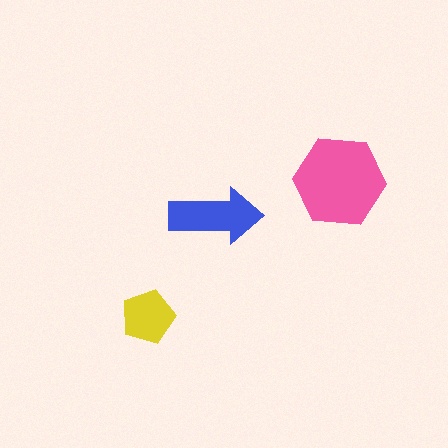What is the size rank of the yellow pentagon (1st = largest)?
3rd.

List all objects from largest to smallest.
The pink hexagon, the blue arrow, the yellow pentagon.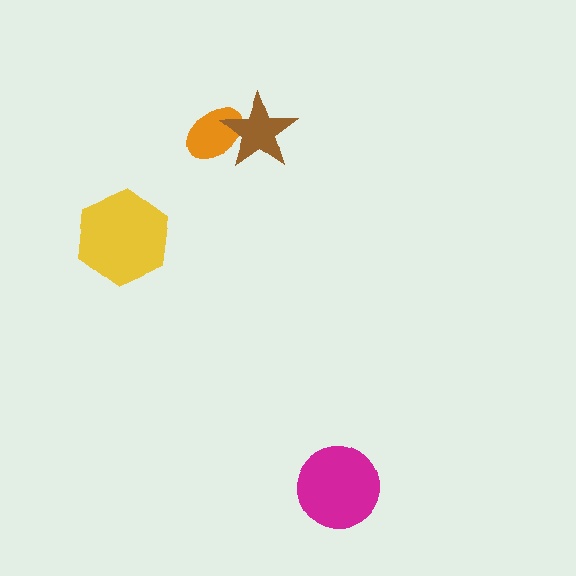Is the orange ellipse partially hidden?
Yes, it is partially covered by another shape.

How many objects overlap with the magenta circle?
0 objects overlap with the magenta circle.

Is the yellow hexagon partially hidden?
No, no other shape covers it.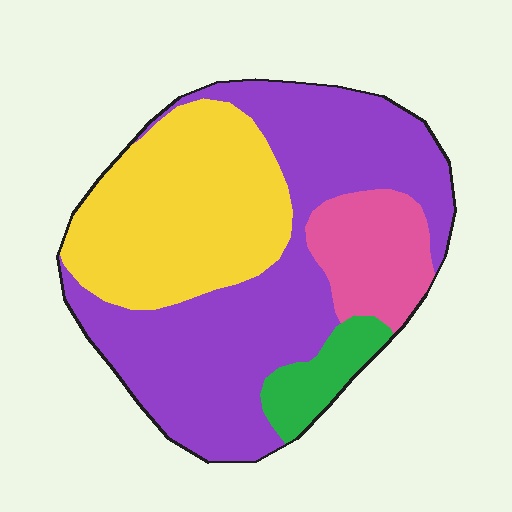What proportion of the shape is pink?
Pink covers roughly 10% of the shape.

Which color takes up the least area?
Green, at roughly 5%.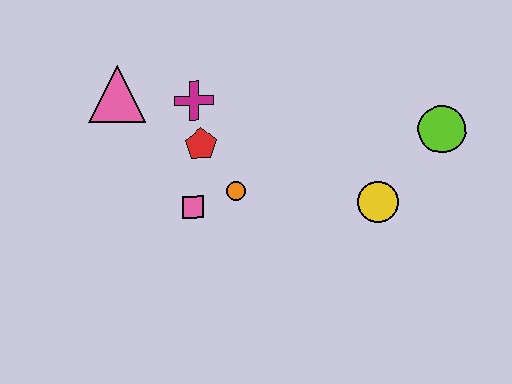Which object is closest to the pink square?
The orange circle is closest to the pink square.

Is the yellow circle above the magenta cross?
No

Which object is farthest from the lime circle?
The pink triangle is farthest from the lime circle.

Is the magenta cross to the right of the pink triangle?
Yes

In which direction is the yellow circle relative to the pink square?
The yellow circle is to the right of the pink square.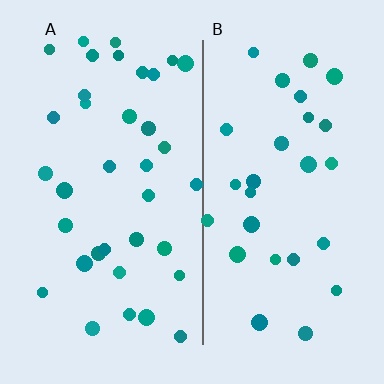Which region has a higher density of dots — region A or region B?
A (the left).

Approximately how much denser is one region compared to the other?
Approximately 1.3× — region A over region B.